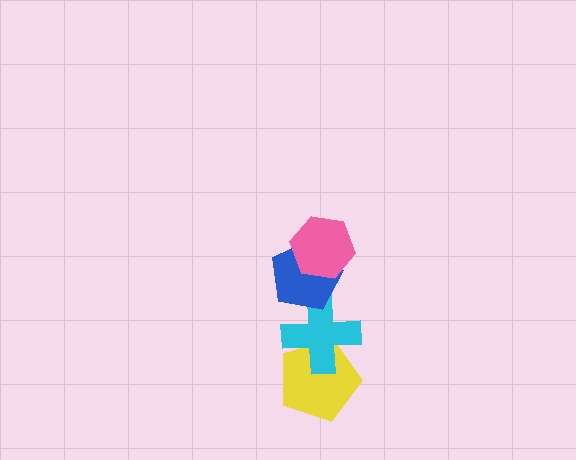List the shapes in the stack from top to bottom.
From top to bottom: the pink hexagon, the blue pentagon, the cyan cross, the yellow pentagon.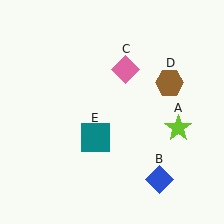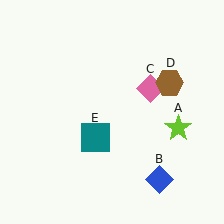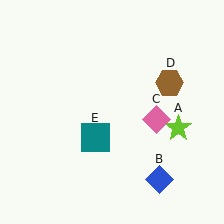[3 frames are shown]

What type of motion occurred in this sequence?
The pink diamond (object C) rotated clockwise around the center of the scene.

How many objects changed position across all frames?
1 object changed position: pink diamond (object C).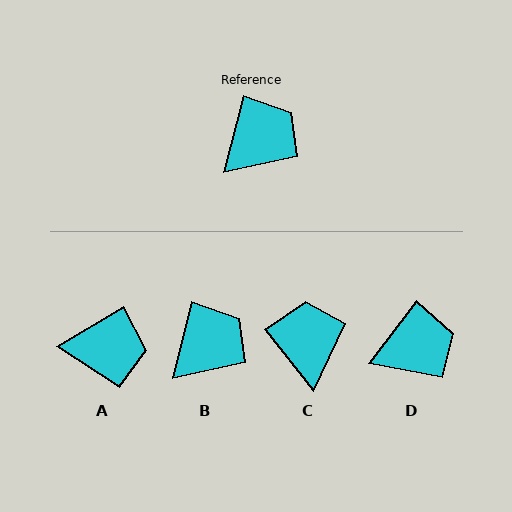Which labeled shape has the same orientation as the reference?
B.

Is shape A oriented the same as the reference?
No, it is off by about 45 degrees.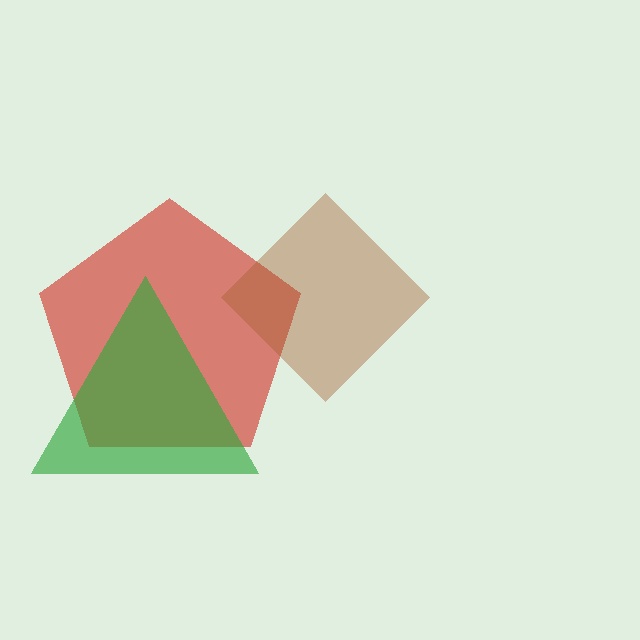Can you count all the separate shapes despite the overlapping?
Yes, there are 3 separate shapes.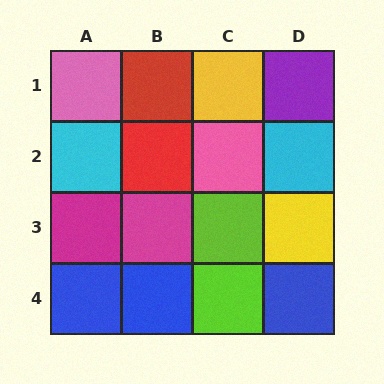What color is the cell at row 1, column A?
Pink.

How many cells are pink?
2 cells are pink.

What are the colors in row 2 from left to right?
Cyan, red, pink, cyan.